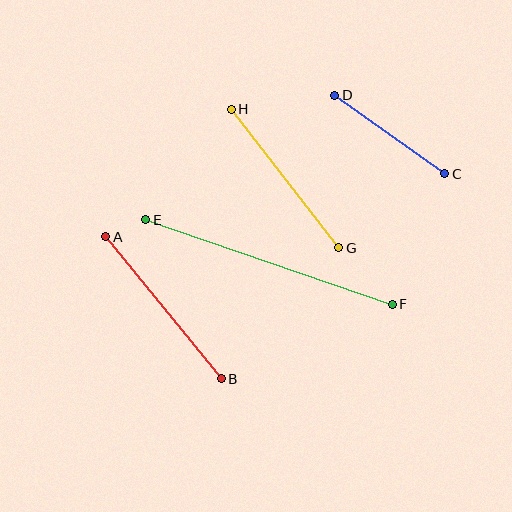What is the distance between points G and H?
The distance is approximately 175 pixels.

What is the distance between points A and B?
The distance is approximately 183 pixels.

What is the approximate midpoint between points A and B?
The midpoint is at approximately (163, 308) pixels.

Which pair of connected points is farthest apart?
Points E and F are farthest apart.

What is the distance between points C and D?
The distance is approximately 135 pixels.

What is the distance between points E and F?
The distance is approximately 260 pixels.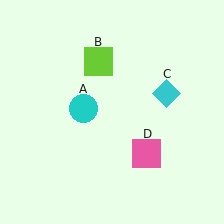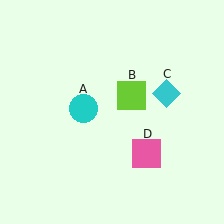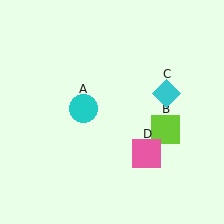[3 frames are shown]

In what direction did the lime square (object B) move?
The lime square (object B) moved down and to the right.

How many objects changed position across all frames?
1 object changed position: lime square (object B).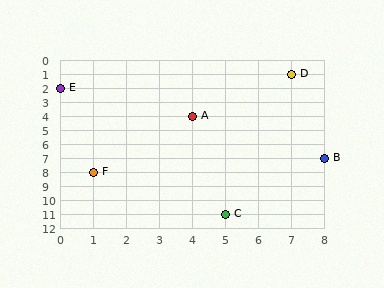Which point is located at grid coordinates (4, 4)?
Point A is at (4, 4).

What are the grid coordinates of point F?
Point F is at grid coordinates (1, 8).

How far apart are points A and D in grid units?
Points A and D are 3 columns and 3 rows apart (about 4.2 grid units diagonally).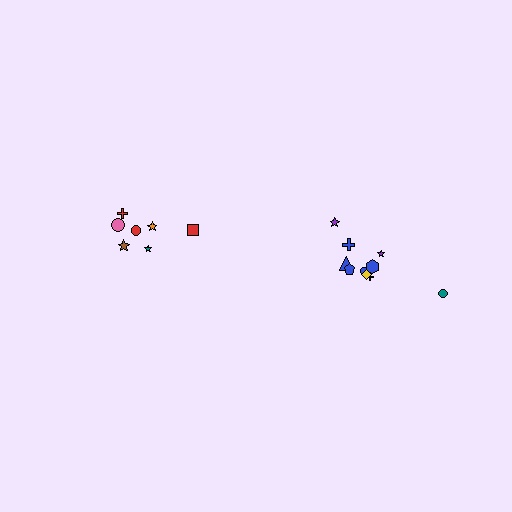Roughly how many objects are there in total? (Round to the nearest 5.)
Roughly 15 objects in total.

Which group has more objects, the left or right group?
The right group.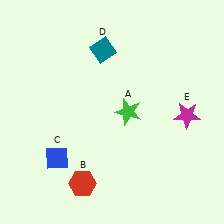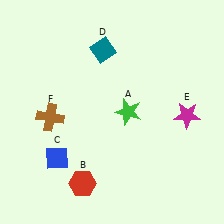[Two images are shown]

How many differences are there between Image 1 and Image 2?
There is 1 difference between the two images.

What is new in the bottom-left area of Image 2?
A brown cross (F) was added in the bottom-left area of Image 2.